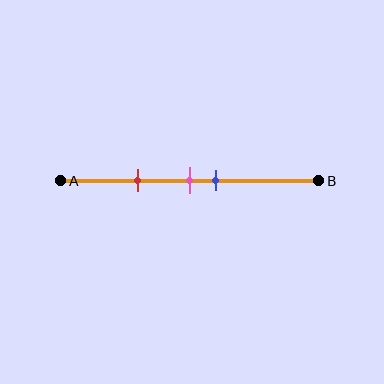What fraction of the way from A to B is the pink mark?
The pink mark is approximately 50% (0.5) of the way from A to B.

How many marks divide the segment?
There are 3 marks dividing the segment.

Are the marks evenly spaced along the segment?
No, the marks are not evenly spaced.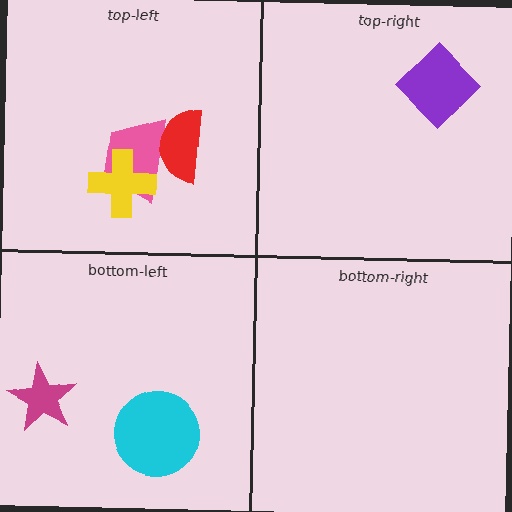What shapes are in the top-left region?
The pink trapezoid, the red semicircle, the yellow cross.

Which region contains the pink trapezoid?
The top-left region.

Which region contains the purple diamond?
The top-right region.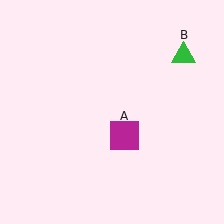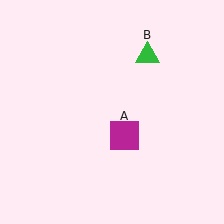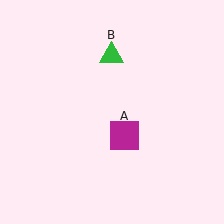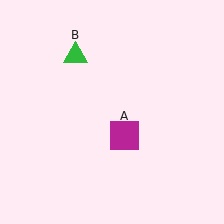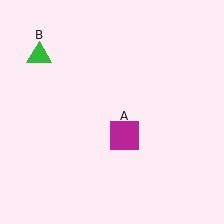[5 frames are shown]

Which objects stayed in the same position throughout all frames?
Magenta square (object A) remained stationary.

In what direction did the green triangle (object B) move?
The green triangle (object B) moved left.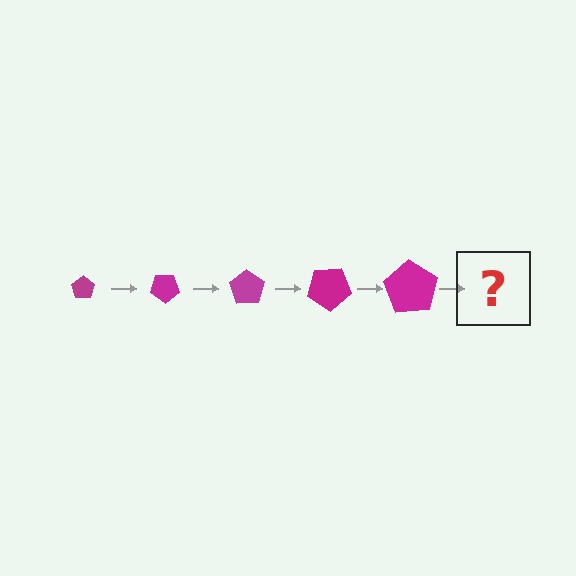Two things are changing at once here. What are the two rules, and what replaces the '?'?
The two rules are that the pentagon grows larger each step and it rotates 35 degrees each step. The '?' should be a pentagon, larger than the previous one and rotated 175 degrees from the start.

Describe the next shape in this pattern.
It should be a pentagon, larger than the previous one and rotated 175 degrees from the start.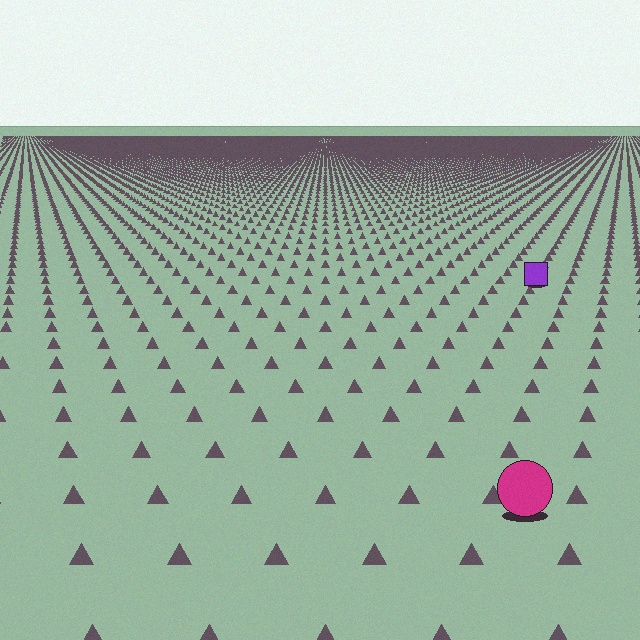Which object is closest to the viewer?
The magenta circle is closest. The texture marks near it are larger and more spread out.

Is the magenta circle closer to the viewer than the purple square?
Yes. The magenta circle is closer — you can tell from the texture gradient: the ground texture is coarser near it.